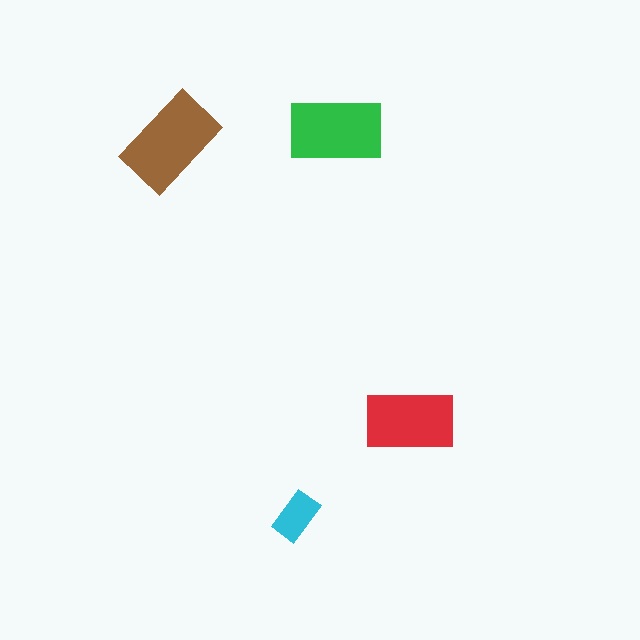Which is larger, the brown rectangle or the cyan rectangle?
The brown one.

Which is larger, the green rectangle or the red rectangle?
The green one.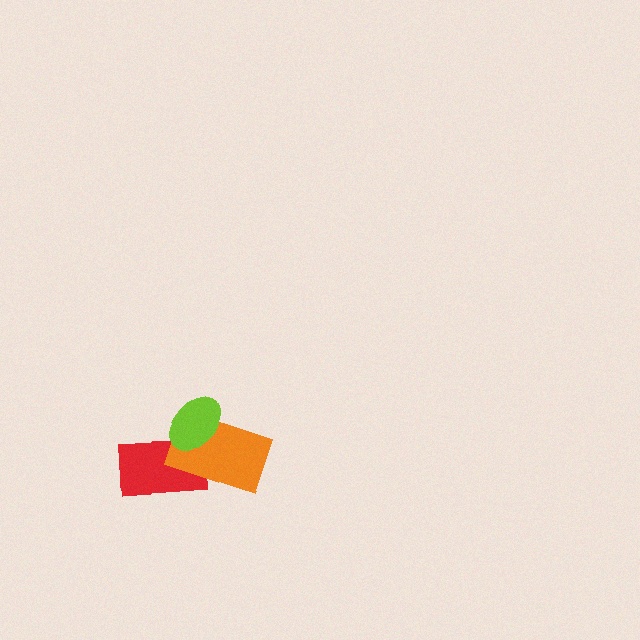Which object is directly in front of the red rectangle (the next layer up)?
The orange rectangle is directly in front of the red rectangle.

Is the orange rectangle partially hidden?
Yes, it is partially covered by another shape.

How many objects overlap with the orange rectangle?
2 objects overlap with the orange rectangle.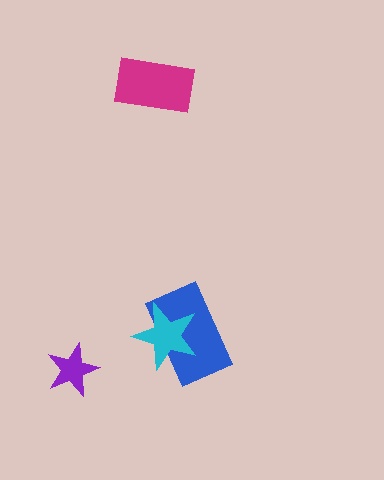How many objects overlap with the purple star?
0 objects overlap with the purple star.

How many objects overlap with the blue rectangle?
1 object overlaps with the blue rectangle.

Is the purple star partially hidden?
No, no other shape covers it.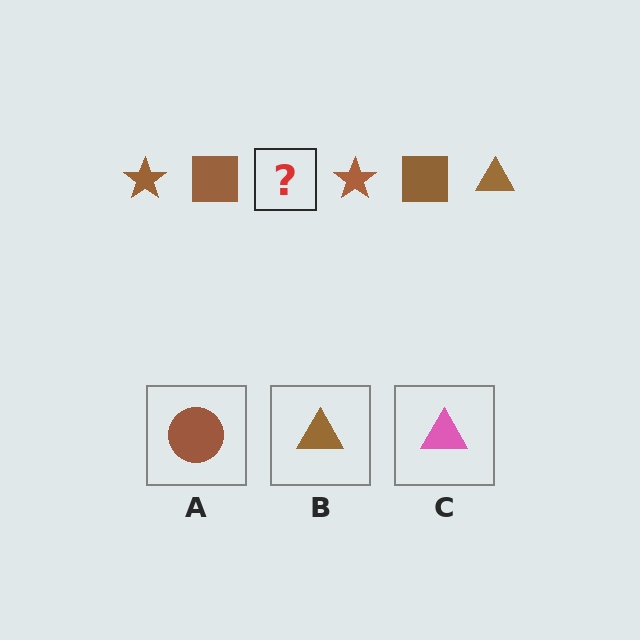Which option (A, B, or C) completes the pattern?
B.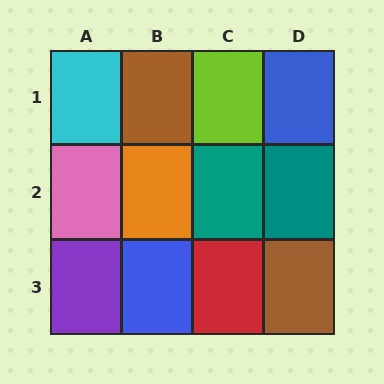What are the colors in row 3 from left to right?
Purple, blue, red, brown.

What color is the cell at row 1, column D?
Blue.